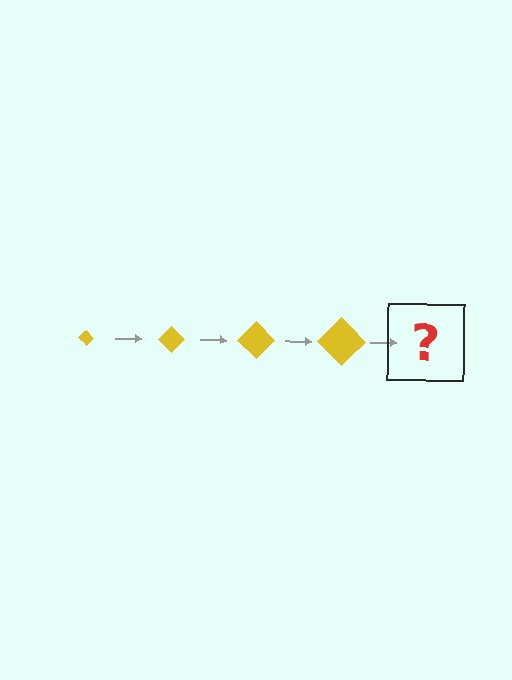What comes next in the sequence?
The next element should be a yellow diamond, larger than the previous one.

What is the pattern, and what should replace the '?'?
The pattern is that the diamond gets progressively larger each step. The '?' should be a yellow diamond, larger than the previous one.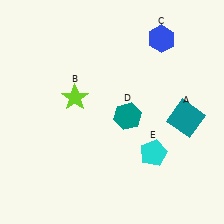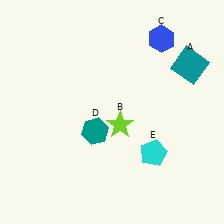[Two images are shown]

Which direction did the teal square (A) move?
The teal square (A) moved up.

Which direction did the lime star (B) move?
The lime star (B) moved right.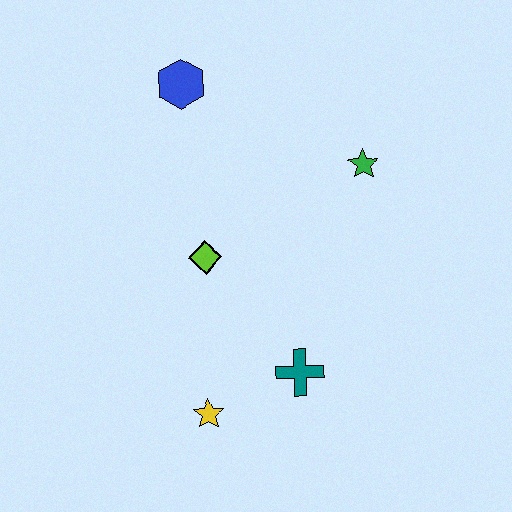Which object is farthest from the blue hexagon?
The yellow star is farthest from the blue hexagon.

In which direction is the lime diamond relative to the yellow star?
The lime diamond is above the yellow star.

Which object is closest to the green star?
The lime diamond is closest to the green star.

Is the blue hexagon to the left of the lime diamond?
Yes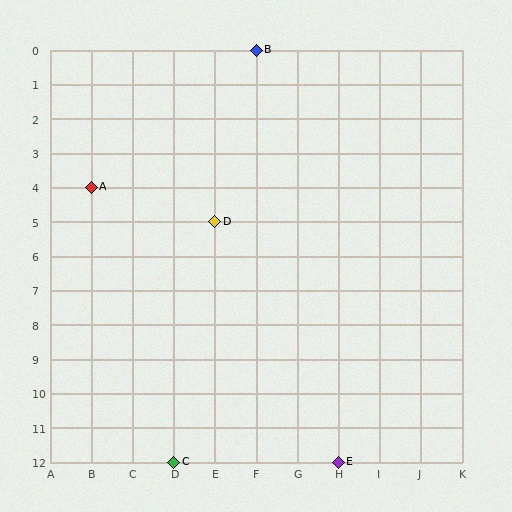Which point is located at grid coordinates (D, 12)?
Point C is at (D, 12).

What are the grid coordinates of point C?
Point C is at grid coordinates (D, 12).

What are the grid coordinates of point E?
Point E is at grid coordinates (H, 12).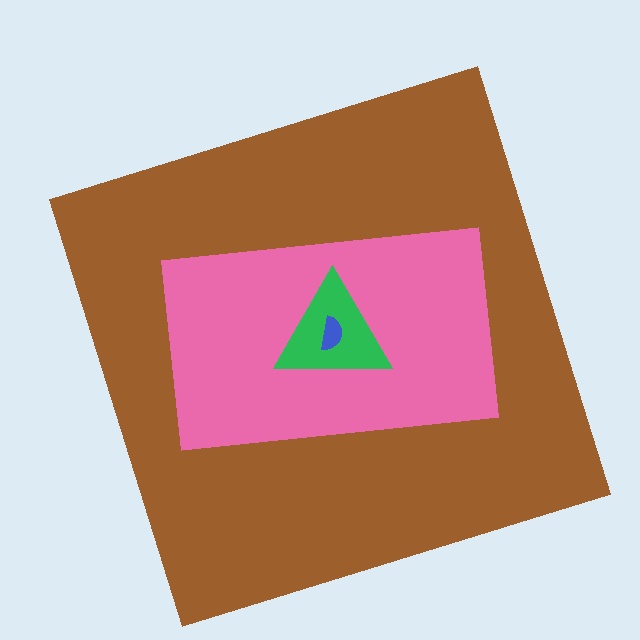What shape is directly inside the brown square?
The pink rectangle.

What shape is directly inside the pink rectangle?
The green triangle.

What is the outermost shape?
The brown square.